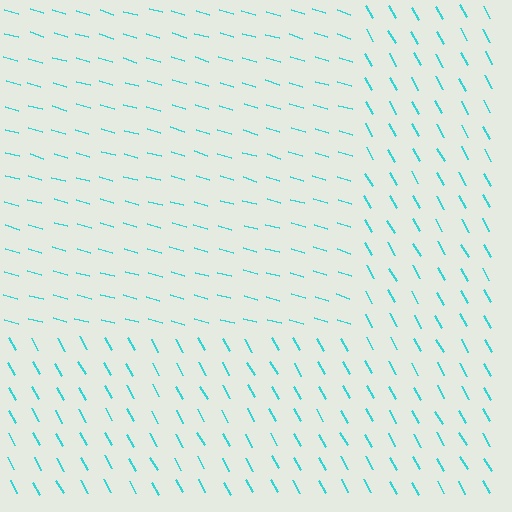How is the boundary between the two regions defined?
The boundary is defined purely by a change in line orientation (approximately 45 degrees difference). All lines are the same color and thickness.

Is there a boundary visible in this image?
Yes, there is a texture boundary formed by a change in line orientation.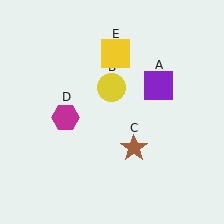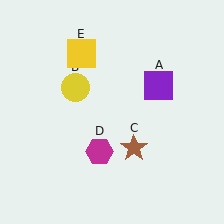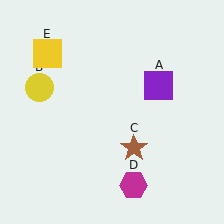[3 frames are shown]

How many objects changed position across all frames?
3 objects changed position: yellow circle (object B), magenta hexagon (object D), yellow square (object E).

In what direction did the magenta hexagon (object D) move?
The magenta hexagon (object D) moved down and to the right.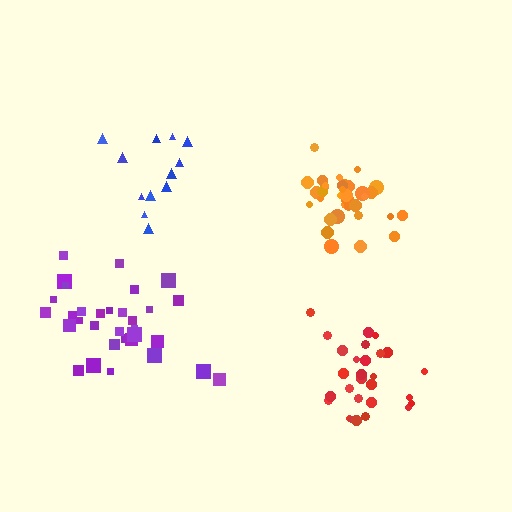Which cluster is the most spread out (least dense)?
Blue.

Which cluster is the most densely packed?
Orange.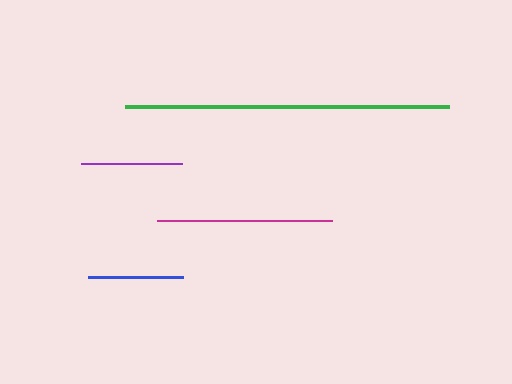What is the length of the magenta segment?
The magenta segment is approximately 175 pixels long.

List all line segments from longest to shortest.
From longest to shortest: green, magenta, purple, blue.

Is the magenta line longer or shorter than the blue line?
The magenta line is longer than the blue line.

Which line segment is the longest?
The green line is the longest at approximately 324 pixels.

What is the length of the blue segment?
The blue segment is approximately 95 pixels long.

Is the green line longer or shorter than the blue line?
The green line is longer than the blue line.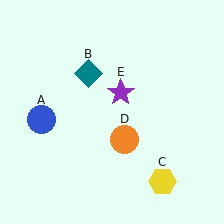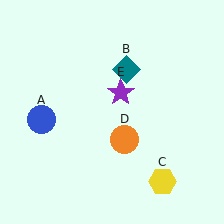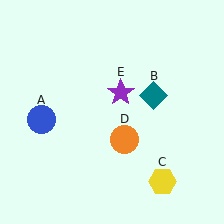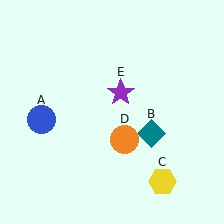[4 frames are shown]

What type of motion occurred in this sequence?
The teal diamond (object B) rotated clockwise around the center of the scene.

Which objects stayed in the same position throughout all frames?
Blue circle (object A) and yellow hexagon (object C) and orange circle (object D) and purple star (object E) remained stationary.